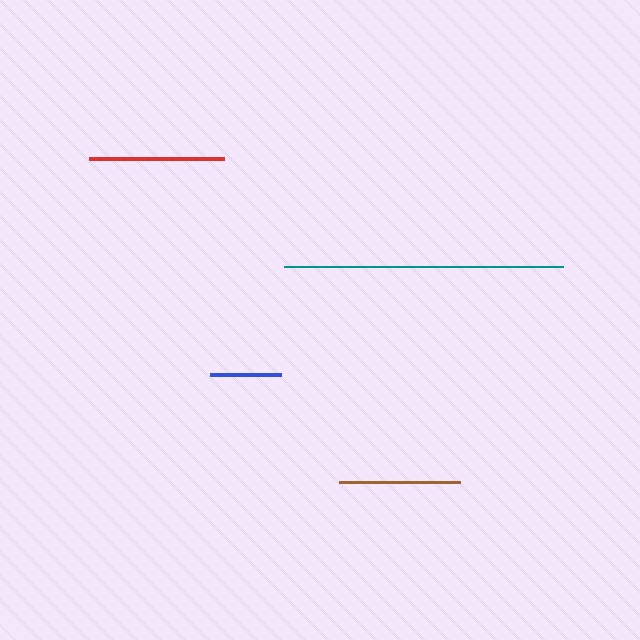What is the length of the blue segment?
The blue segment is approximately 71 pixels long.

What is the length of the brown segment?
The brown segment is approximately 121 pixels long.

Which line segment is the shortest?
The blue line is the shortest at approximately 71 pixels.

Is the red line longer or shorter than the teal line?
The teal line is longer than the red line.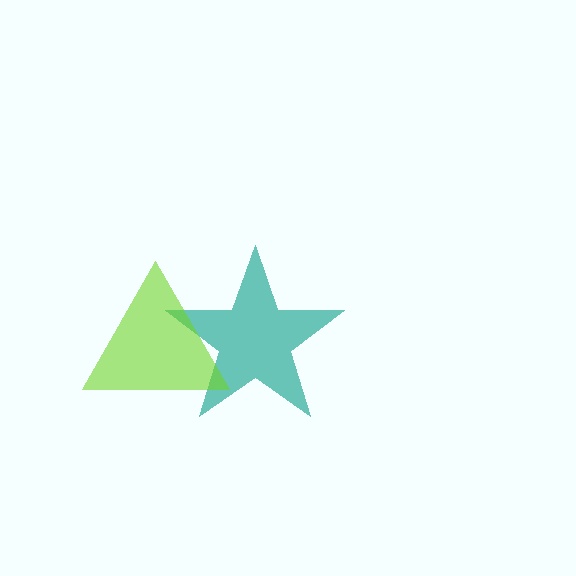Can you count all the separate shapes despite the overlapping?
Yes, there are 2 separate shapes.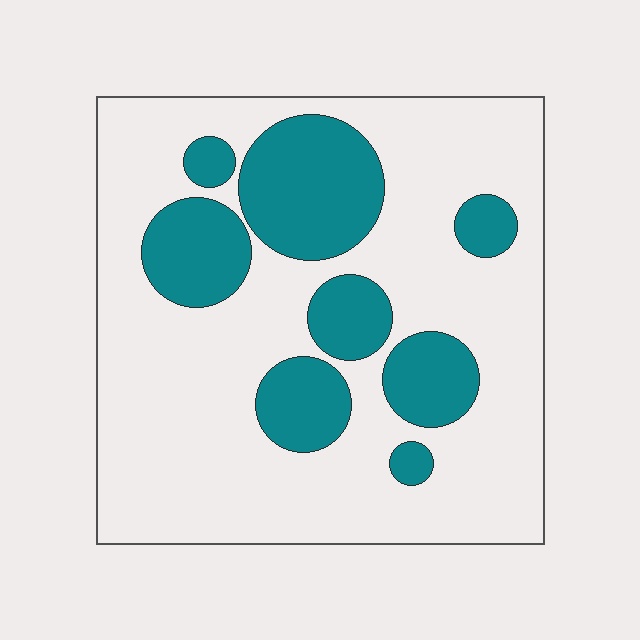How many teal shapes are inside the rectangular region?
8.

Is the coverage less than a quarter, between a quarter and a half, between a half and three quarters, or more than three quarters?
Between a quarter and a half.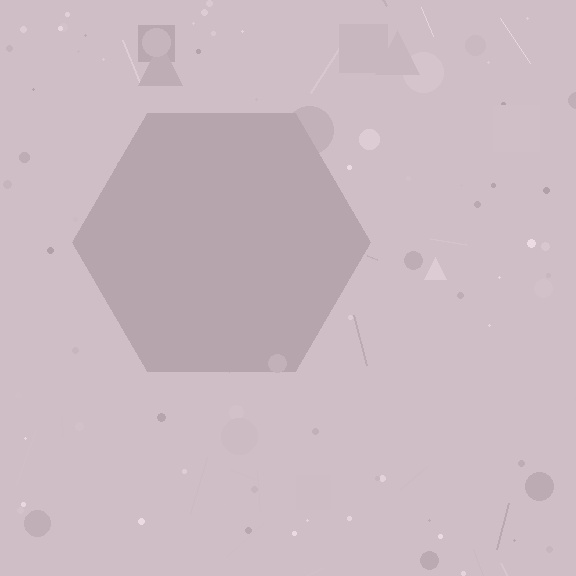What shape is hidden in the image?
A hexagon is hidden in the image.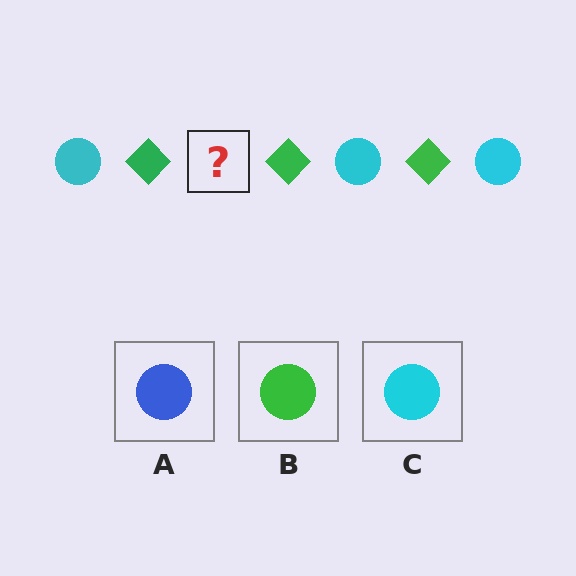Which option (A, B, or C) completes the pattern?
C.